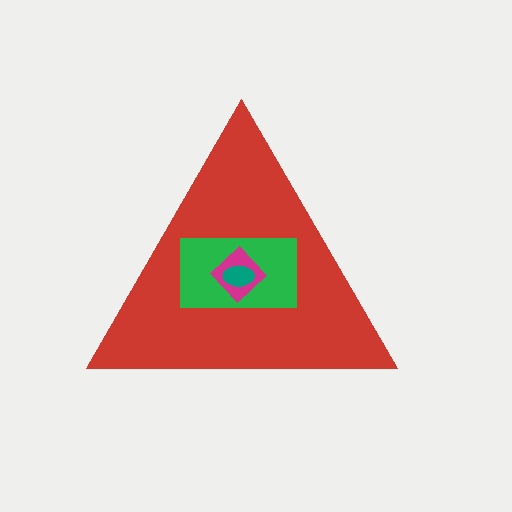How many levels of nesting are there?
4.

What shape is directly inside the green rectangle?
The magenta diamond.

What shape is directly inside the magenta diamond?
The teal ellipse.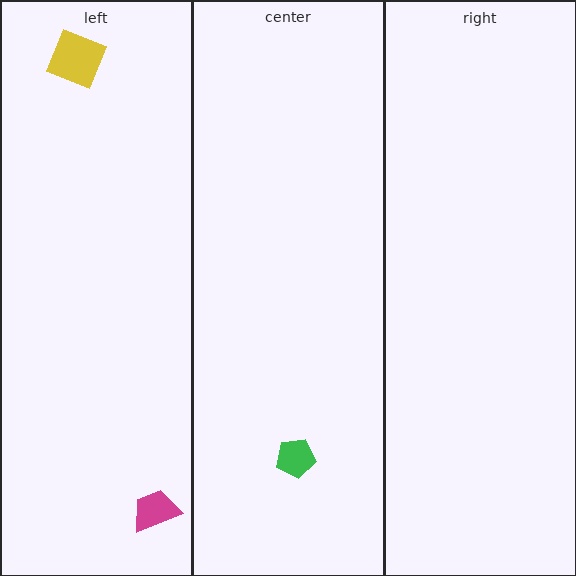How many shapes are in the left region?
2.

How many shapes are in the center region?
1.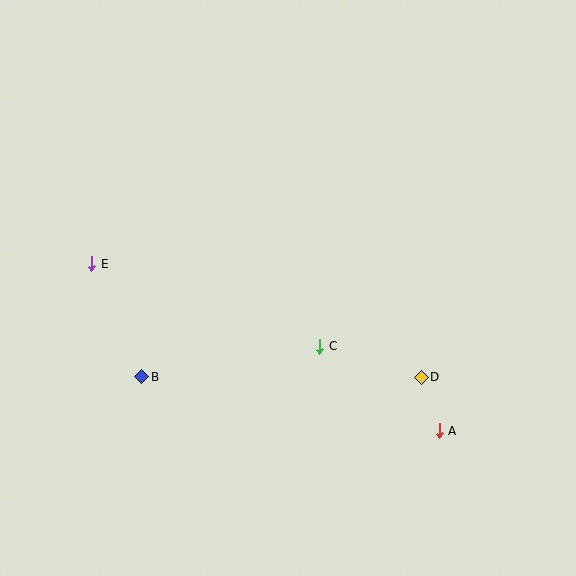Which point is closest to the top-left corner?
Point E is closest to the top-left corner.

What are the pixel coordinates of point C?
Point C is at (320, 346).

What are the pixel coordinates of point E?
Point E is at (92, 264).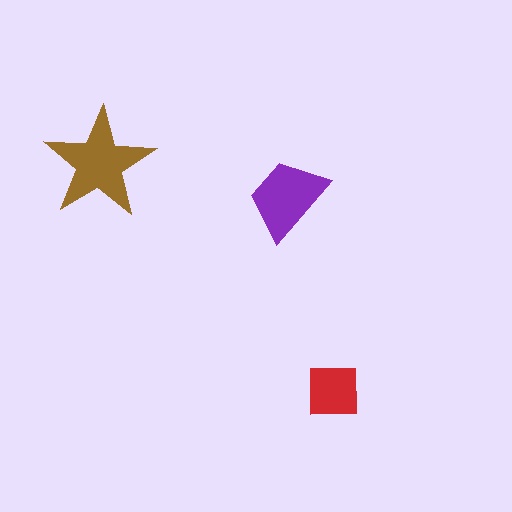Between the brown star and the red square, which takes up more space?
The brown star.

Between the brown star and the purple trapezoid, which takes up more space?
The brown star.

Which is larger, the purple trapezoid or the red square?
The purple trapezoid.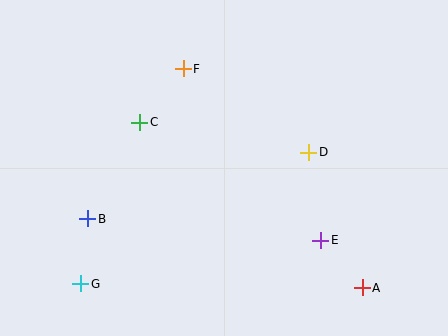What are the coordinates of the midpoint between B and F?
The midpoint between B and F is at (136, 144).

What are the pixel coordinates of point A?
Point A is at (362, 288).